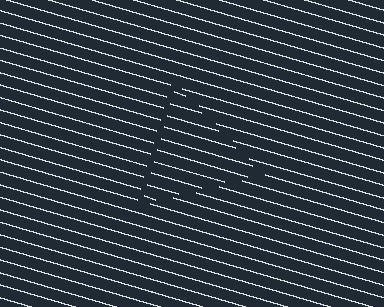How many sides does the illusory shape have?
3 sides — the line-ends trace a triangle.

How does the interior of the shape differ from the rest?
The interior of the shape contains the same grating, shifted by half a period — the contour is defined by the phase discontinuity where line-ends from the inner and outer gratings abut.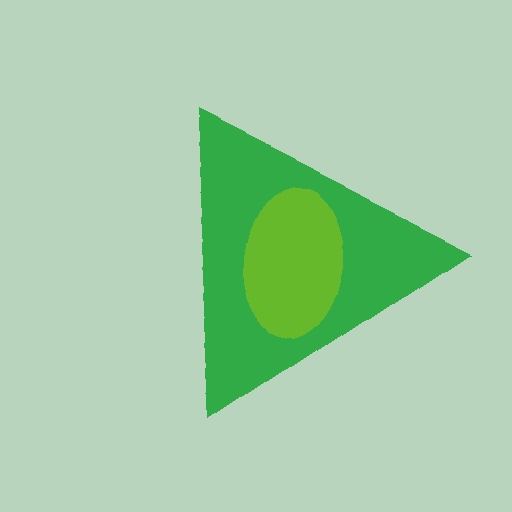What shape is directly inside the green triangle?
The lime ellipse.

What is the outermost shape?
The green triangle.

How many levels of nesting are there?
2.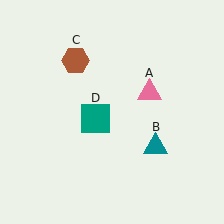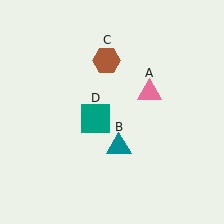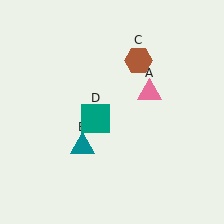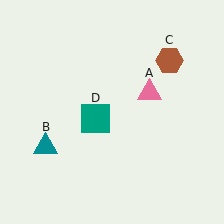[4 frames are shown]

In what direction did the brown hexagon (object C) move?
The brown hexagon (object C) moved right.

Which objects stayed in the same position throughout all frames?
Pink triangle (object A) and teal square (object D) remained stationary.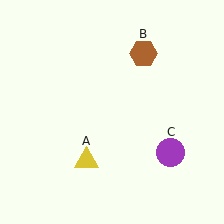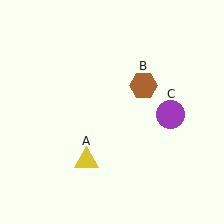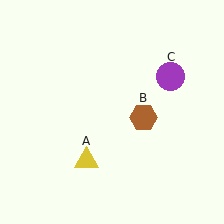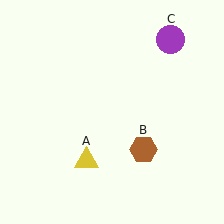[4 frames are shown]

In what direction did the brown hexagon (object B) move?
The brown hexagon (object B) moved down.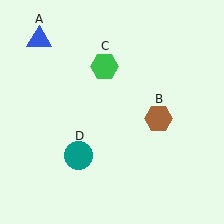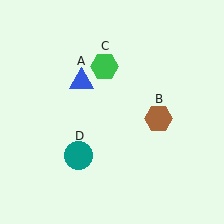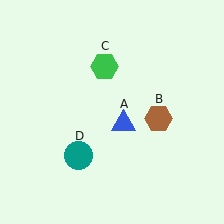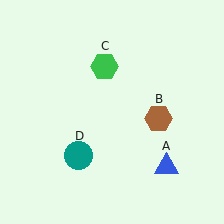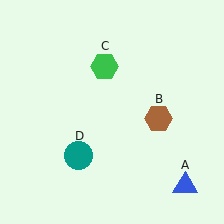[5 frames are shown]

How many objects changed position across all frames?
1 object changed position: blue triangle (object A).